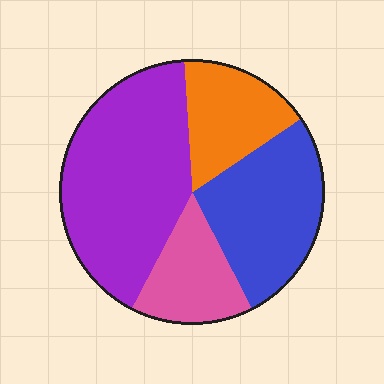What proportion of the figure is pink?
Pink covers 15% of the figure.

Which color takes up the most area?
Purple, at roughly 40%.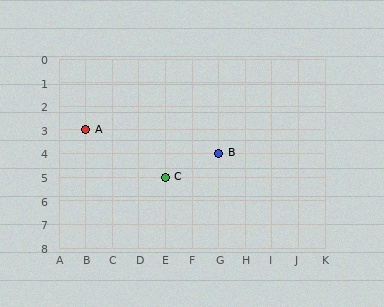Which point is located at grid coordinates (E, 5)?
Point C is at (E, 5).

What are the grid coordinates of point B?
Point B is at grid coordinates (G, 4).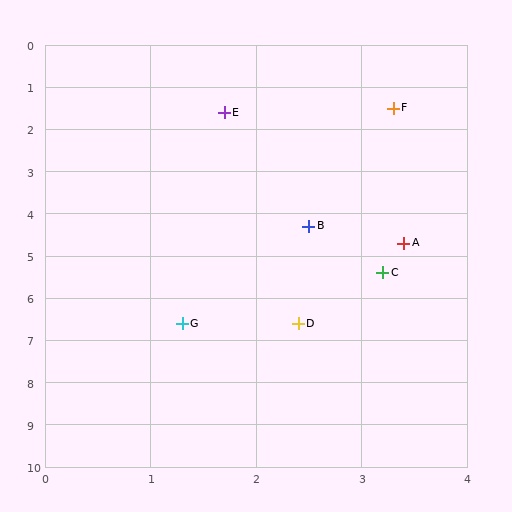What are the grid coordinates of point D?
Point D is at approximately (2.4, 6.6).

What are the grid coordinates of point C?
Point C is at approximately (3.2, 5.4).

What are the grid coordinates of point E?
Point E is at approximately (1.7, 1.6).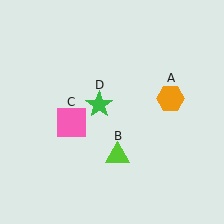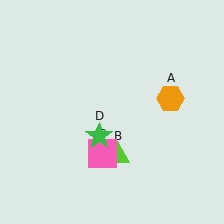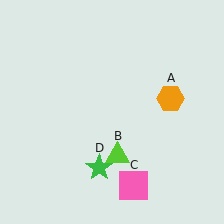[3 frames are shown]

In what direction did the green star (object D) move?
The green star (object D) moved down.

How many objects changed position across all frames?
2 objects changed position: pink square (object C), green star (object D).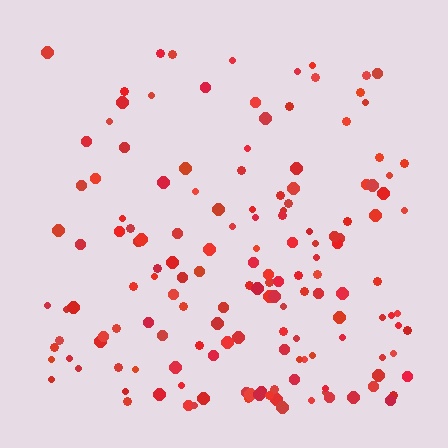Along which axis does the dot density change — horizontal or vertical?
Vertical.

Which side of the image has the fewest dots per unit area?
The top.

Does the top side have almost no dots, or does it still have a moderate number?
Still a moderate number, just noticeably fewer than the bottom.